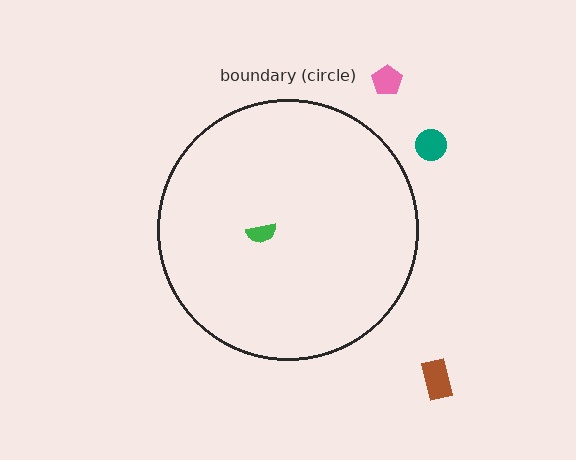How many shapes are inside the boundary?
1 inside, 3 outside.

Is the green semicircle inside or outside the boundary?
Inside.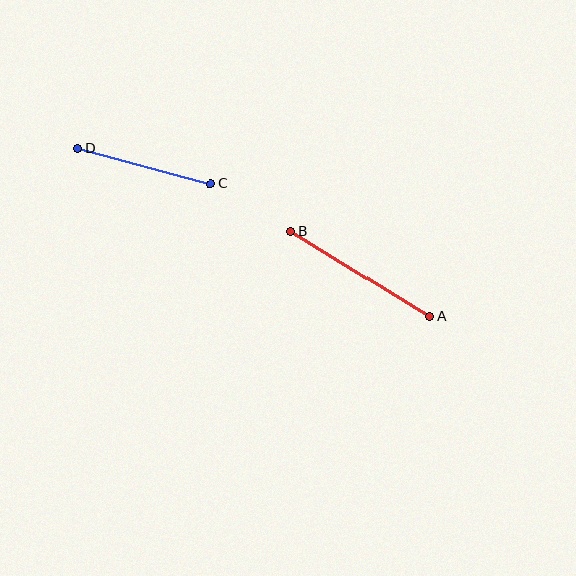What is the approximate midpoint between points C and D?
The midpoint is at approximately (144, 166) pixels.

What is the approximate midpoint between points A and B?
The midpoint is at approximately (360, 274) pixels.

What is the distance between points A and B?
The distance is approximately 164 pixels.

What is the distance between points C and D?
The distance is approximately 138 pixels.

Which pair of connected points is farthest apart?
Points A and B are farthest apart.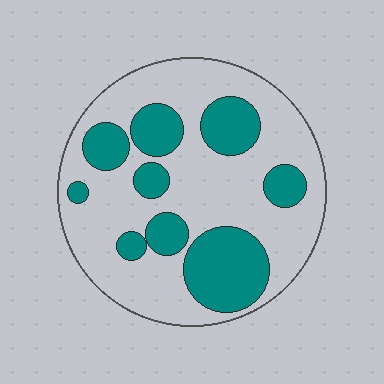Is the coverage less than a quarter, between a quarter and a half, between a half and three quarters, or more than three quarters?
Between a quarter and a half.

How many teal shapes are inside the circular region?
9.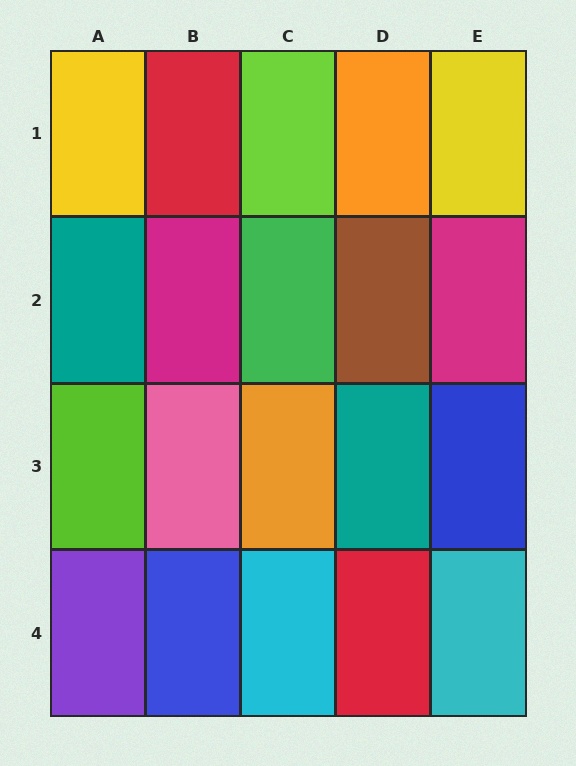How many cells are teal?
2 cells are teal.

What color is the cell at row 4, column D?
Red.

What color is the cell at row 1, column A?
Yellow.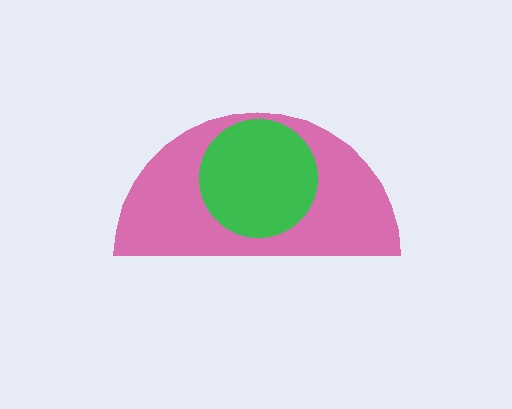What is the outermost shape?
The pink semicircle.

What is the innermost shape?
The green circle.